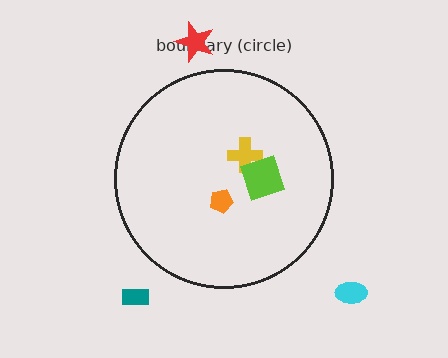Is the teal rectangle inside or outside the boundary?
Outside.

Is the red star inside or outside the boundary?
Outside.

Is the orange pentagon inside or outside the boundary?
Inside.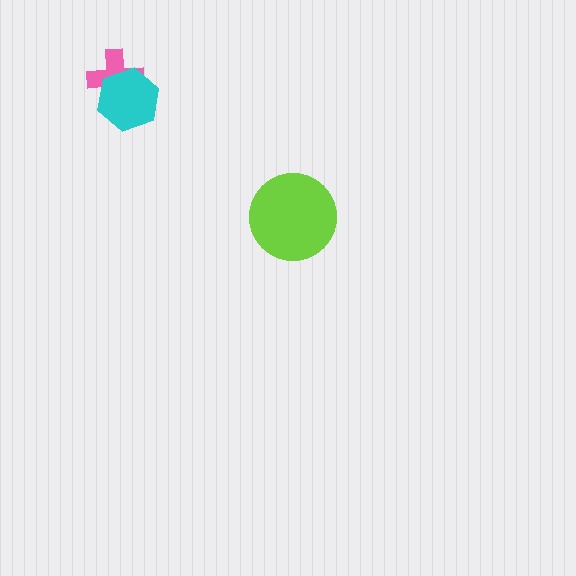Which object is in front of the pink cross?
The cyan hexagon is in front of the pink cross.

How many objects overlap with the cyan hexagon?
1 object overlaps with the cyan hexagon.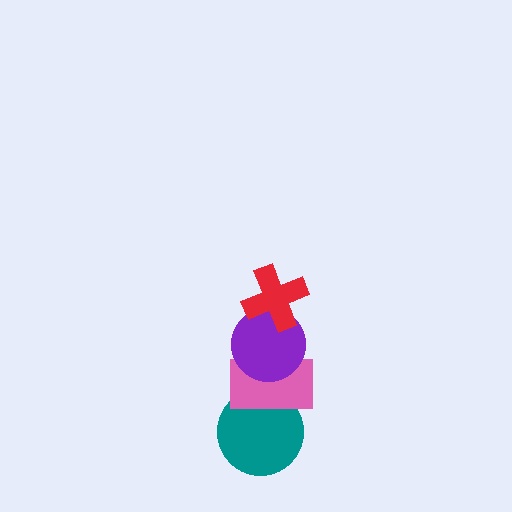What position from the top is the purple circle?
The purple circle is 2nd from the top.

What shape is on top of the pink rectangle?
The purple circle is on top of the pink rectangle.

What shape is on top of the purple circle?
The red cross is on top of the purple circle.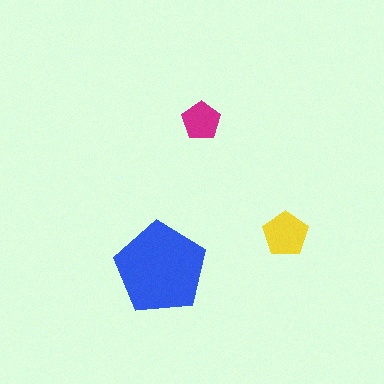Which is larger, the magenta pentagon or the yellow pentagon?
The yellow one.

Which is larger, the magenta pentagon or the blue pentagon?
The blue one.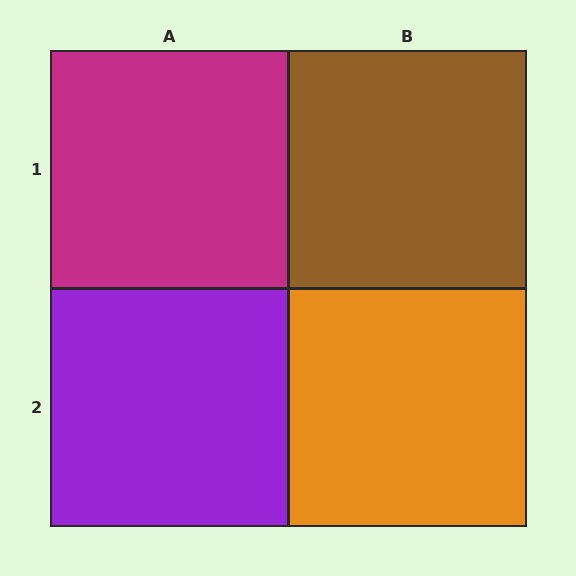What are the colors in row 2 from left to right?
Purple, orange.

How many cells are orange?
1 cell is orange.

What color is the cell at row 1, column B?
Brown.